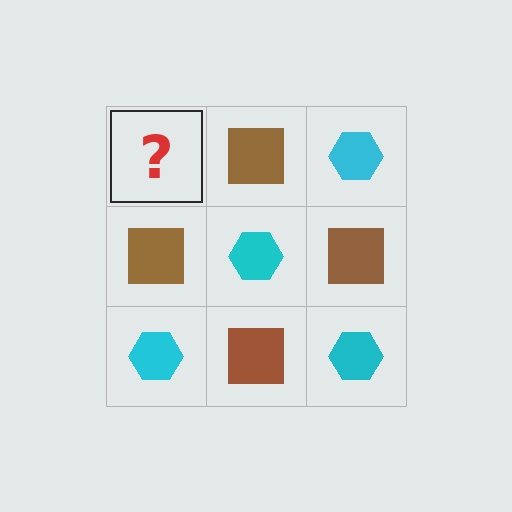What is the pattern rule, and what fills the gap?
The rule is that it alternates cyan hexagon and brown square in a checkerboard pattern. The gap should be filled with a cyan hexagon.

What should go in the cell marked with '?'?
The missing cell should contain a cyan hexagon.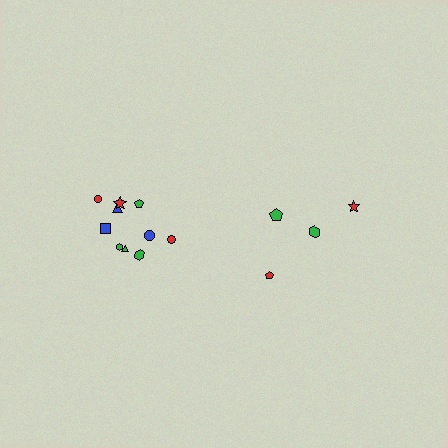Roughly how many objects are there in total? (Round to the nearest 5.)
Roughly 15 objects in total.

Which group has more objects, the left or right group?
The left group.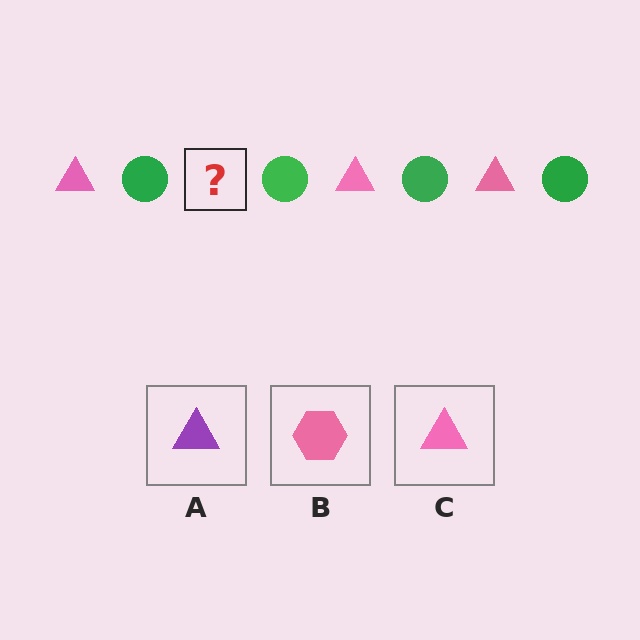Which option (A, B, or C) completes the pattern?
C.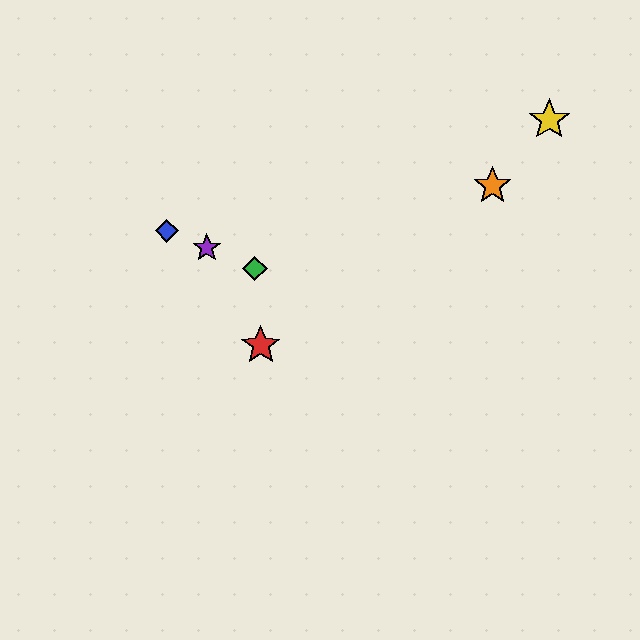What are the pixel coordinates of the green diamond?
The green diamond is at (255, 269).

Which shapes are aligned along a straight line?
The blue diamond, the green diamond, the purple star are aligned along a straight line.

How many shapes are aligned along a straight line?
3 shapes (the blue diamond, the green diamond, the purple star) are aligned along a straight line.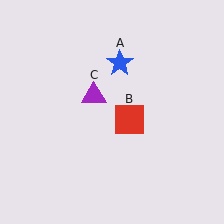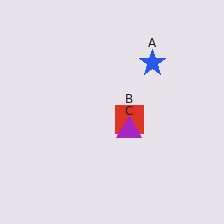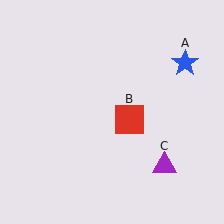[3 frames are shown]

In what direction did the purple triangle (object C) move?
The purple triangle (object C) moved down and to the right.